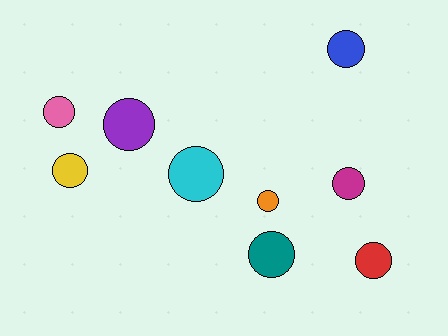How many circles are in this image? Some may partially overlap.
There are 9 circles.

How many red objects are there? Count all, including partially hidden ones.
There is 1 red object.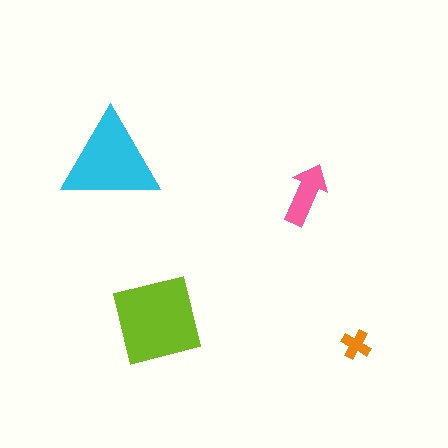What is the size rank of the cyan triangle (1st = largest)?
2nd.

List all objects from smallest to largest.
The orange cross, the pink arrow, the cyan triangle, the lime square.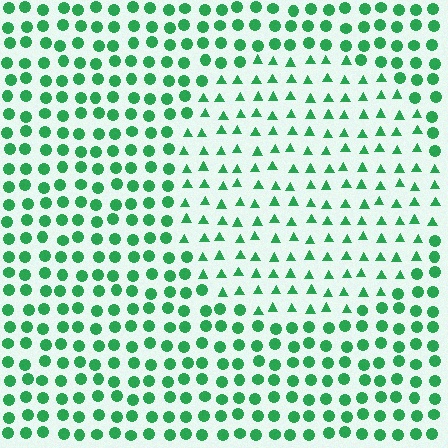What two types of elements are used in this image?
The image uses triangles inside the circle region and circles outside it.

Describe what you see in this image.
The image is filled with small green elements arranged in a uniform grid. A circle-shaped region contains triangles, while the surrounding area contains circles. The boundary is defined purely by the change in element shape.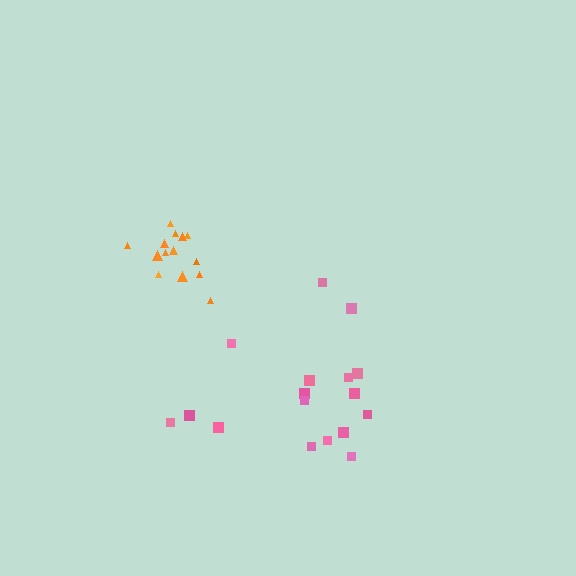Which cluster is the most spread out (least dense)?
Pink.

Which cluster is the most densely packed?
Orange.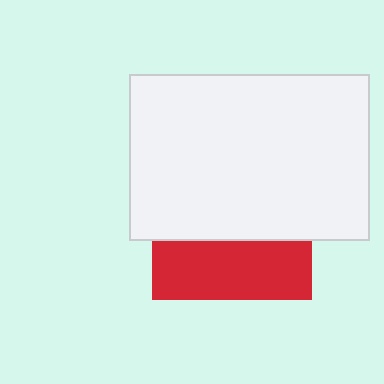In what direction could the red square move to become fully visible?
The red square could move down. That would shift it out from behind the white rectangle entirely.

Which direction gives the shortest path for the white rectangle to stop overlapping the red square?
Moving up gives the shortest separation.